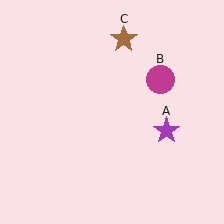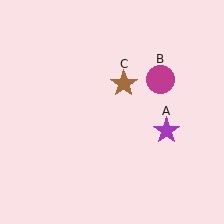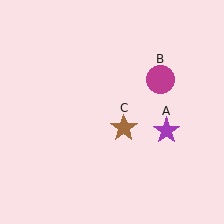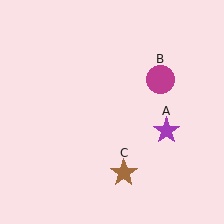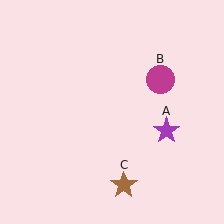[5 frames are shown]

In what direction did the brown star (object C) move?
The brown star (object C) moved down.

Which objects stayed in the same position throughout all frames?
Purple star (object A) and magenta circle (object B) remained stationary.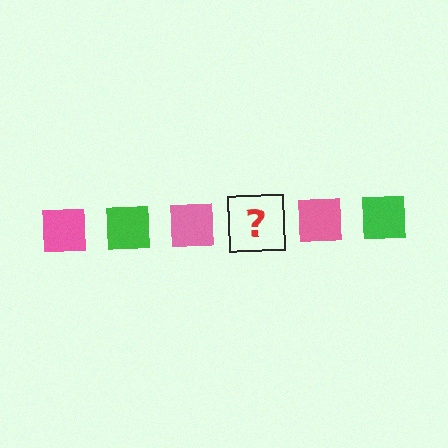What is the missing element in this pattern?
The missing element is a green square.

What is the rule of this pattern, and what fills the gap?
The rule is that the pattern cycles through pink, green squares. The gap should be filled with a green square.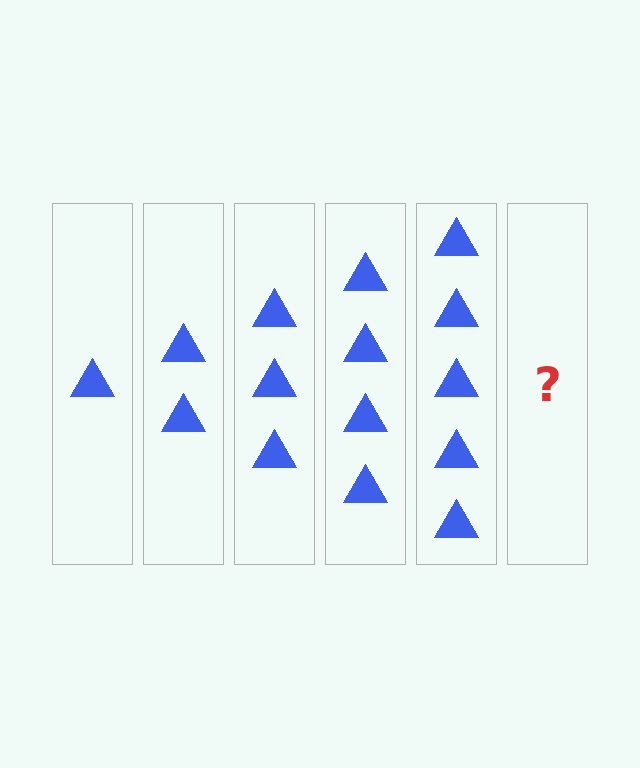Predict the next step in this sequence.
The next step is 6 triangles.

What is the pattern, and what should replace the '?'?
The pattern is that each step adds one more triangle. The '?' should be 6 triangles.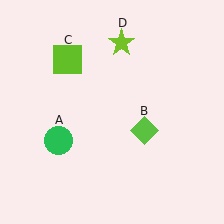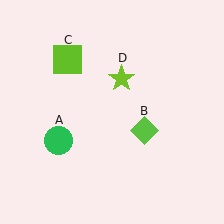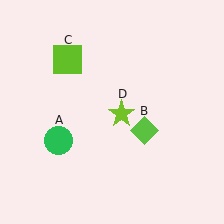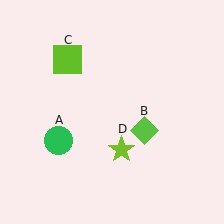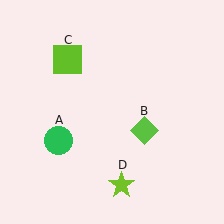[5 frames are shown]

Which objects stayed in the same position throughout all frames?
Green circle (object A) and lime diamond (object B) and lime square (object C) remained stationary.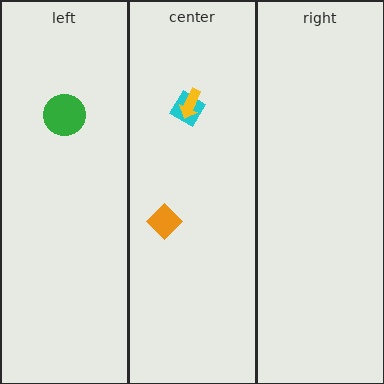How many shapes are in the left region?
1.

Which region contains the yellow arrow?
The center region.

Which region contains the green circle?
The left region.